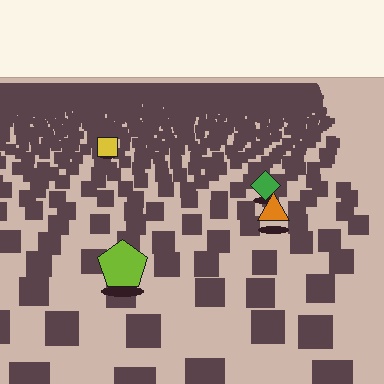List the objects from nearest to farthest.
From nearest to farthest: the lime pentagon, the orange triangle, the green diamond, the yellow square.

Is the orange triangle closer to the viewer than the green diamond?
Yes. The orange triangle is closer — you can tell from the texture gradient: the ground texture is coarser near it.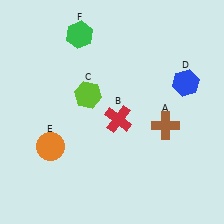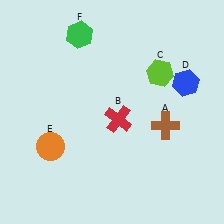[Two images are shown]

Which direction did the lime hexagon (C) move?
The lime hexagon (C) moved right.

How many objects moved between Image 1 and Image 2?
1 object moved between the two images.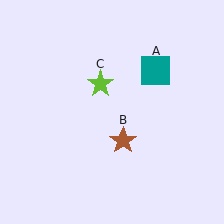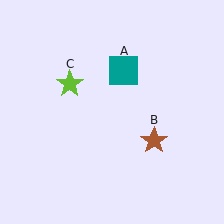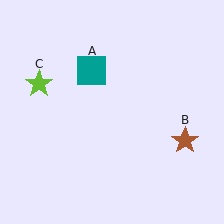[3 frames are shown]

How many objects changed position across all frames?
3 objects changed position: teal square (object A), brown star (object B), lime star (object C).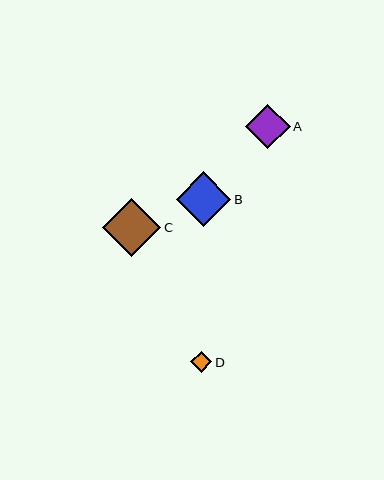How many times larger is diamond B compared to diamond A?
Diamond B is approximately 1.2 times the size of diamond A.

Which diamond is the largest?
Diamond C is the largest with a size of approximately 59 pixels.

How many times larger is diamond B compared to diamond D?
Diamond B is approximately 2.6 times the size of diamond D.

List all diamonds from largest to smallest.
From largest to smallest: C, B, A, D.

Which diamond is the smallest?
Diamond D is the smallest with a size of approximately 21 pixels.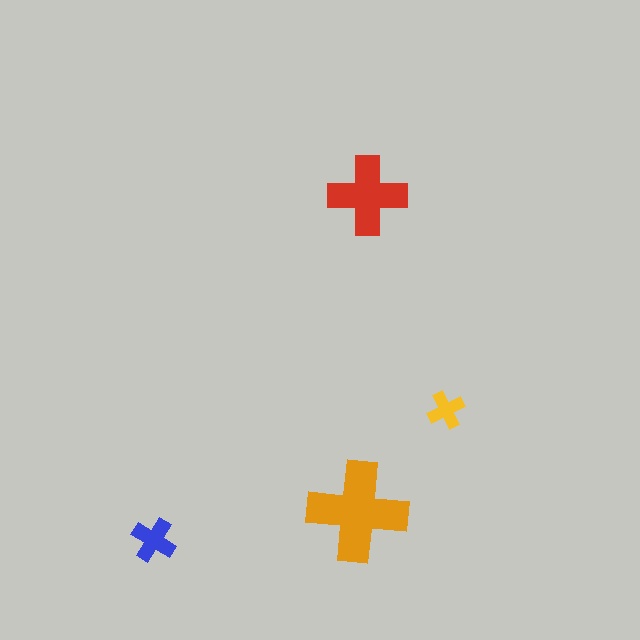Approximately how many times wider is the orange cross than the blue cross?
About 2 times wider.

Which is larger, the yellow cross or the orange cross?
The orange one.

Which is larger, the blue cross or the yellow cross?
The blue one.